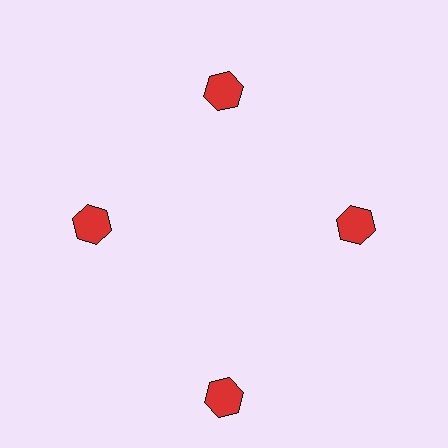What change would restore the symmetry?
The symmetry would be restored by moving it inward, back onto the ring so that all 4 hexagons sit at equal angles and equal distance from the center.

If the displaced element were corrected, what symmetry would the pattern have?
It would have 4-fold rotational symmetry — the pattern would map onto itself every 90 degrees.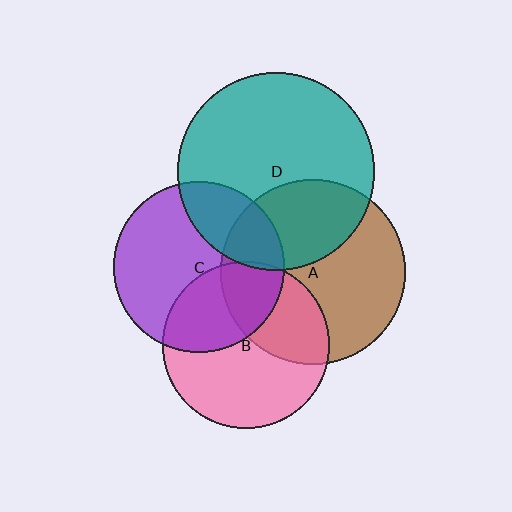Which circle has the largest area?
Circle D (teal).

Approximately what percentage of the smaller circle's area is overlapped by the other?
Approximately 35%.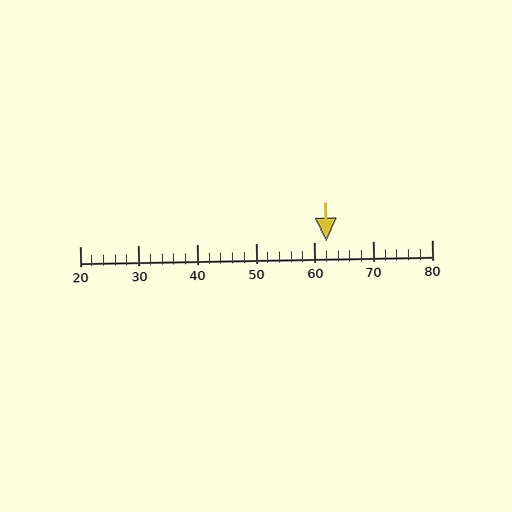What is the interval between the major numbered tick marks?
The major tick marks are spaced 10 units apart.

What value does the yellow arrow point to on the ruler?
The yellow arrow points to approximately 62.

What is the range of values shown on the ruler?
The ruler shows values from 20 to 80.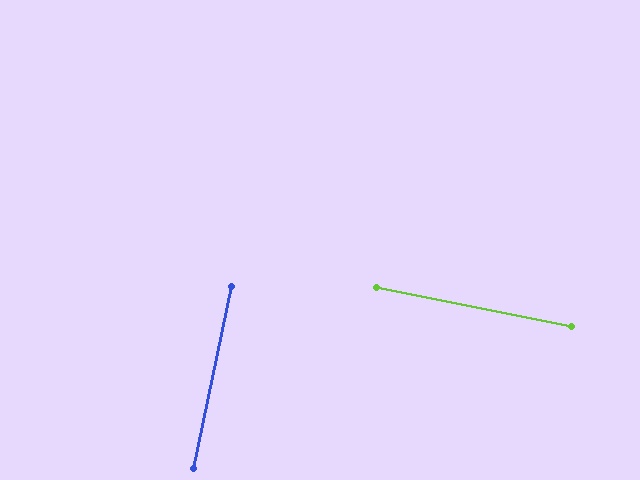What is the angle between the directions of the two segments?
Approximately 90 degrees.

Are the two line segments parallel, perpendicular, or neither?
Perpendicular — they meet at approximately 90°.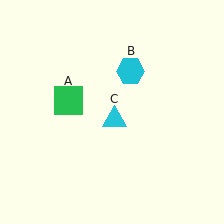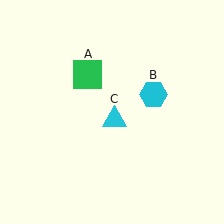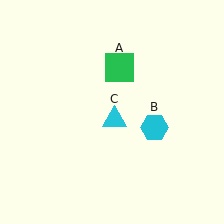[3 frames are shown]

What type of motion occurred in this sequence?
The green square (object A), cyan hexagon (object B) rotated clockwise around the center of the scene.